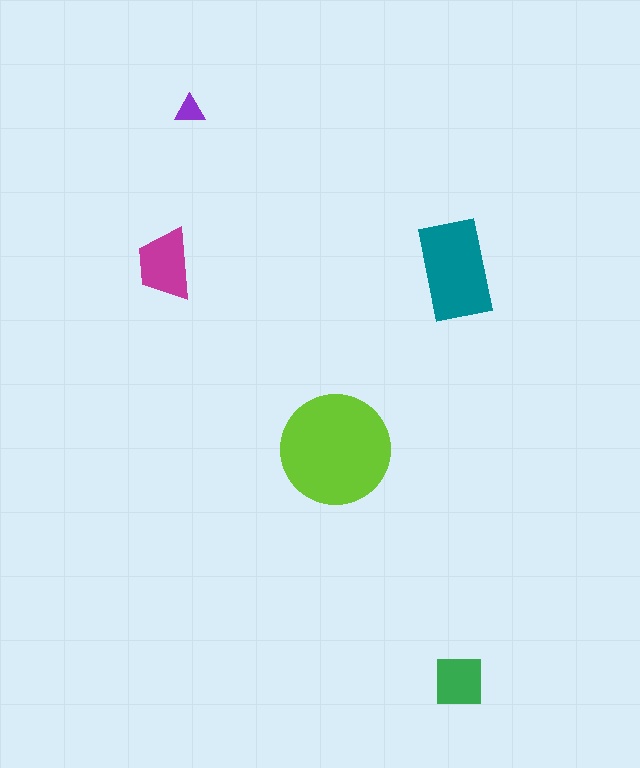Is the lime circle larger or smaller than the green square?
Larger.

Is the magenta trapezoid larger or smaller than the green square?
Larger.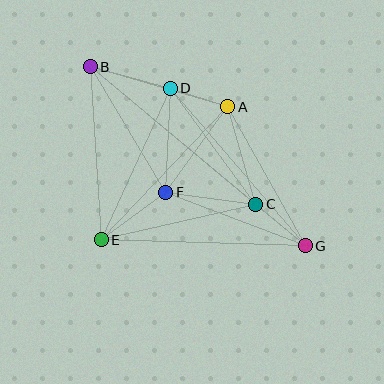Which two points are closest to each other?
Points A and D are closest to each other.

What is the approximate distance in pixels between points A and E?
The distance between A and E is approximately 183 pixels.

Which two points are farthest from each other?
Points B and G are farthest from each other.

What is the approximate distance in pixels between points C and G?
The distance between C and G is approximately 65 pixels.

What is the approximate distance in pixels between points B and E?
The distance between B and E is approximately 174 pixels.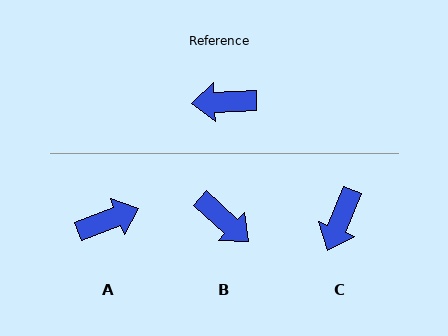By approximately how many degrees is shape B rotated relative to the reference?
Approximately 135 degrees counter-clockwise.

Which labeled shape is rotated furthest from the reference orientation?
A, about 161 degrees away.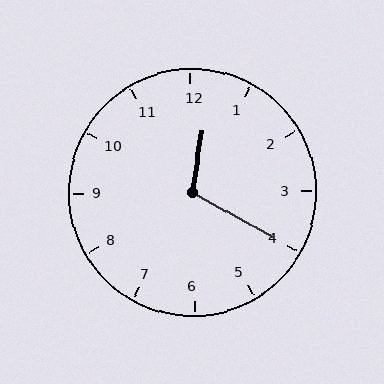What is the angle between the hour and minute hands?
Approximately 110 degrees.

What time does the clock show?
12:20.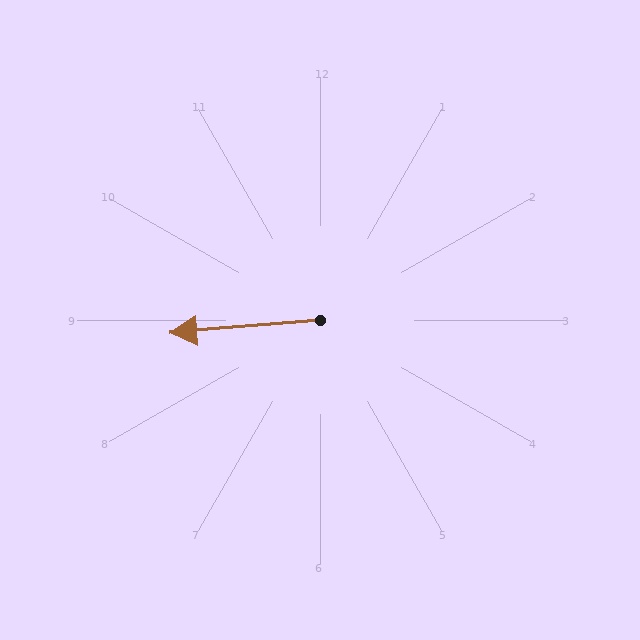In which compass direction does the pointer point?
West.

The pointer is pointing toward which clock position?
Roughly 9 o'clock.